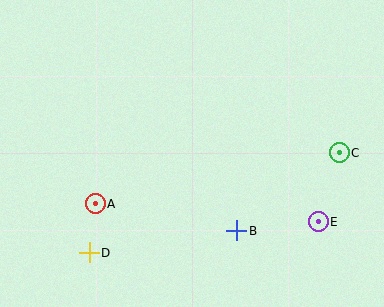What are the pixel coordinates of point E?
Point E is at (318, 222).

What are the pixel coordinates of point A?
Point A is at (95, 204).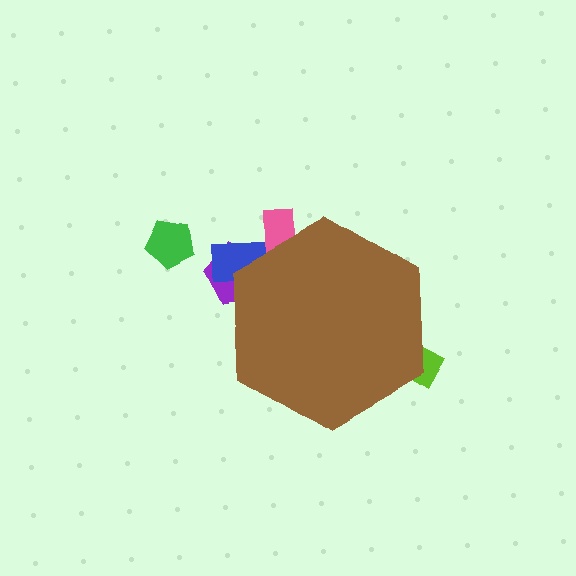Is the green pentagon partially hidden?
No, the green pentagon is fully visible.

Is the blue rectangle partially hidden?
Yes, the blue rectangle is partially hidden behind the brown hexagon.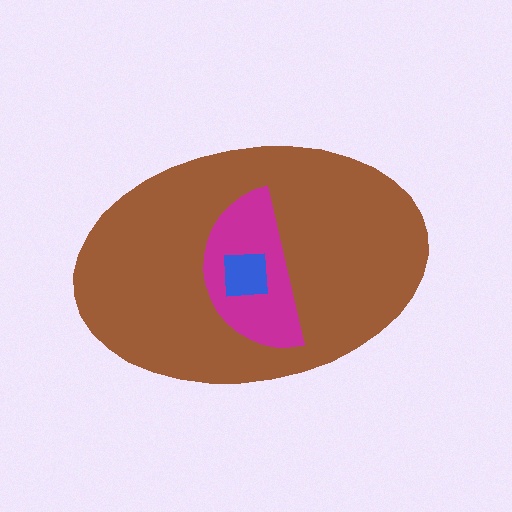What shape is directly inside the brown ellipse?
The magenta semicircle.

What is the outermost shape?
The brown ellipse.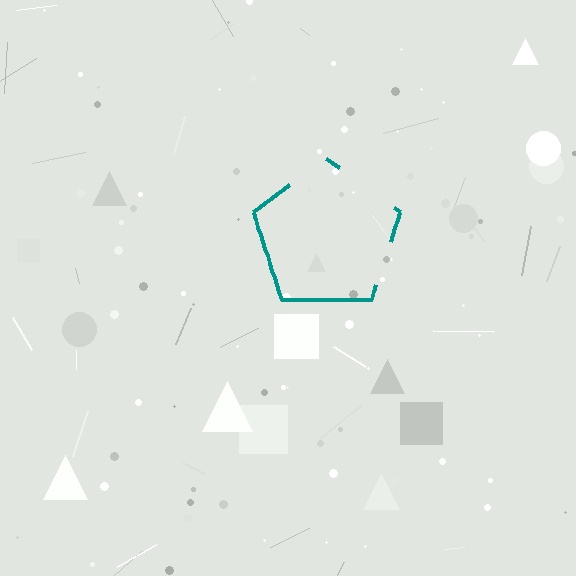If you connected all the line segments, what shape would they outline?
They would outline a pentagon.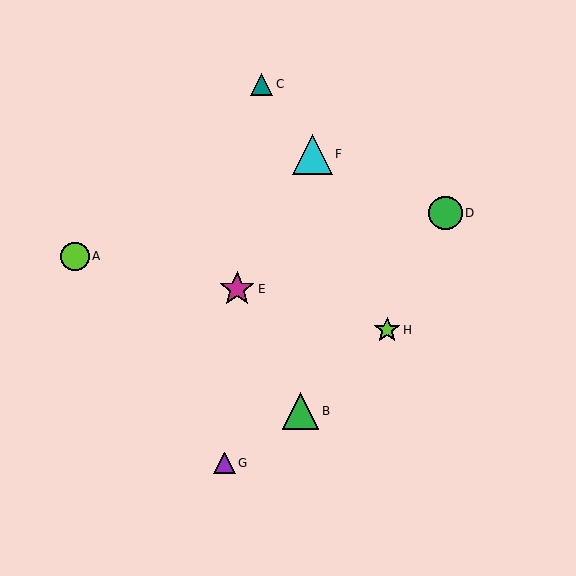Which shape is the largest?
The cyan triangle (labeled F) is the largest.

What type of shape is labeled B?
Shape B is a green triangle.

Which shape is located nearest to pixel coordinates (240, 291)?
The magenta star (labeled E) at (237, 289) is nearest to that location.